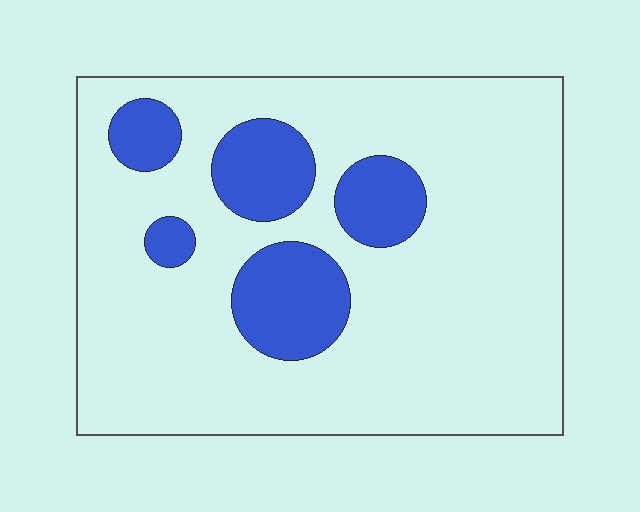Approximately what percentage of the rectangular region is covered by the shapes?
Approximately 20%.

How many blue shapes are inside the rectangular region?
5.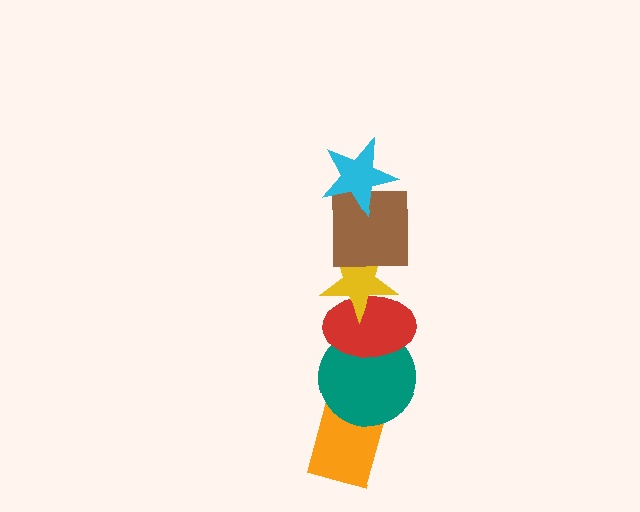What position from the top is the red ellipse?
The red ellipse is 4th from the top.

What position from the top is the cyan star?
The cyan star is 1st from the top.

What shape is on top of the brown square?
The cyan star is on top of the brown square.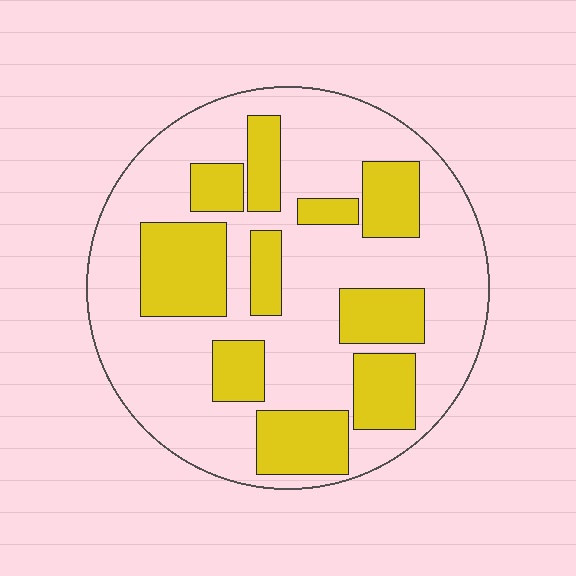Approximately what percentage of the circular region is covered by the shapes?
Approximately 35%.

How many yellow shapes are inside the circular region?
10.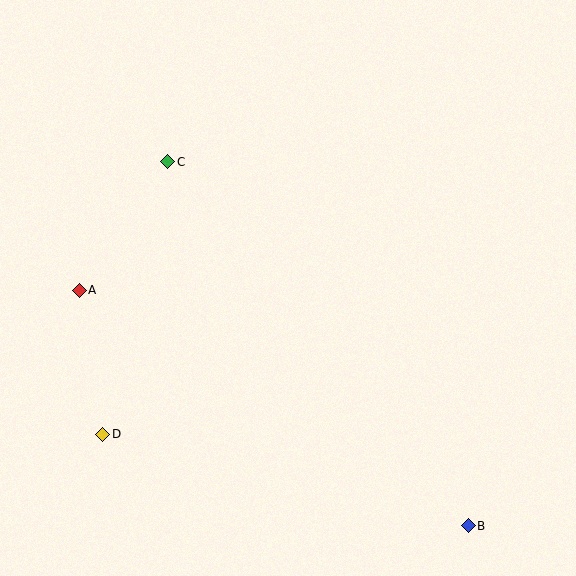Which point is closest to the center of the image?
Point C at (168, 162) is closest to the center.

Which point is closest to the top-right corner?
Point C is closest to the top-right corner.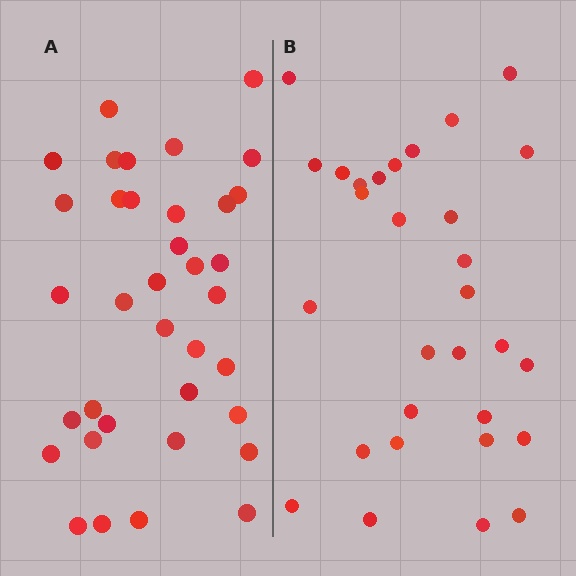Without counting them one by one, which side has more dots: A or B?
Region A (the left region) has more dots.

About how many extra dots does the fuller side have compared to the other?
Region A has about 6 more dots than region B.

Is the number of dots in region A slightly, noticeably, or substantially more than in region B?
Region A has only slightly more — the two regions are fairly close. The ratio is roughly 1.2 to 1.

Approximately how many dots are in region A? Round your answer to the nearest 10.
About 40 dots. (The exact count is 36, which rounds to 40.)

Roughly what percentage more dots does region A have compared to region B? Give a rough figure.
About 20% more.